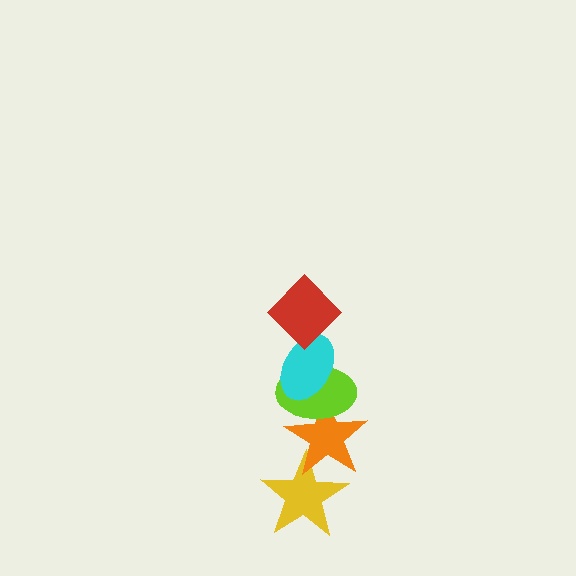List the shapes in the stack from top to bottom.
From top to bottom: the red diamond, the cyan ellipse, the lime ellipse, the orange star, the yellow star.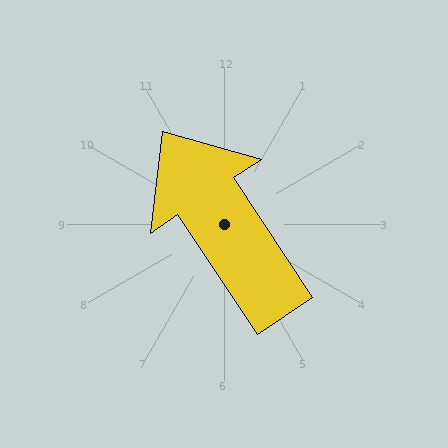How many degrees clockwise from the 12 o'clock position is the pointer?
Approximately 326 degrees.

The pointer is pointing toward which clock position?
Roughly 11 o'clock.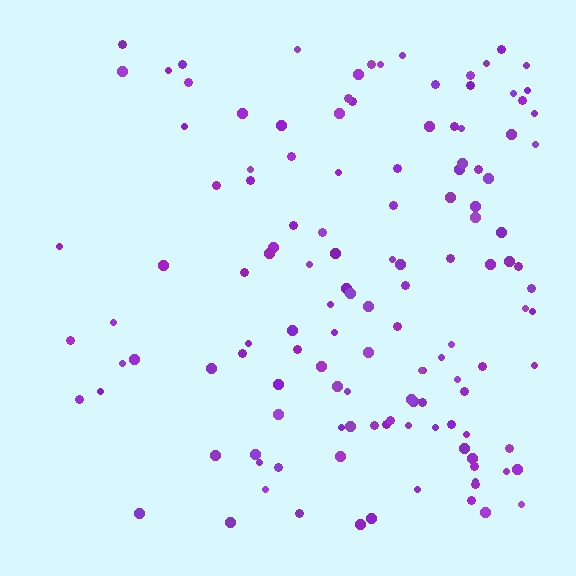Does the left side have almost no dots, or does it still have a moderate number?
Still a moderate number, just noticeably fewer than the right.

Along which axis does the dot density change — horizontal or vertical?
Horizontal.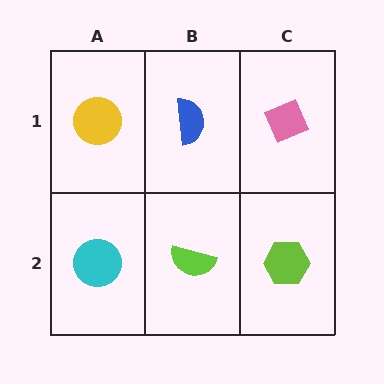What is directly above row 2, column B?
A blue semicircle.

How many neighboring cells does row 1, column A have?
2.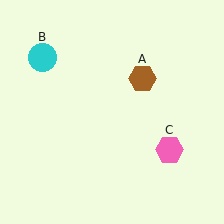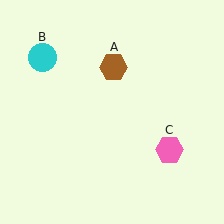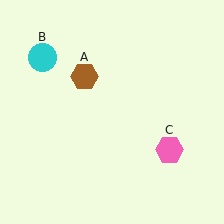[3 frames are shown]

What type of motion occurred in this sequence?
The brown hexagon (object A) rotated counterclockwise around the center of the scene.